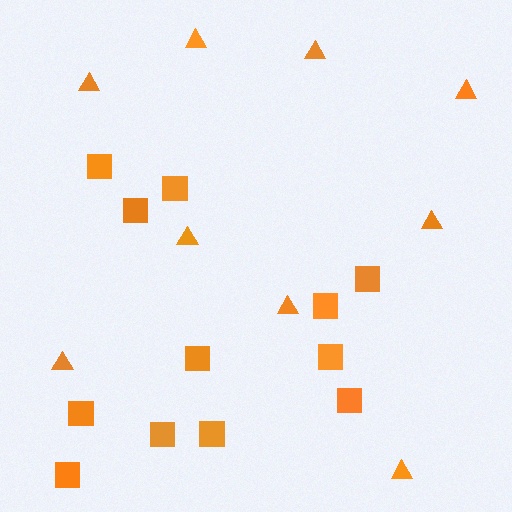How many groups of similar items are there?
There are 2 groups: one group of triangles (9) and one group of squares (12).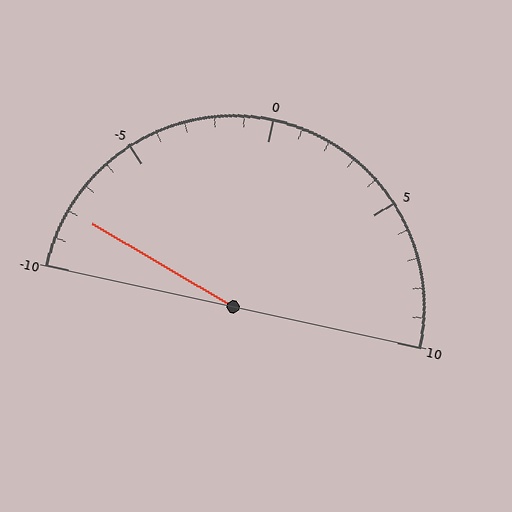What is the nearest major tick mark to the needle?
The nearest major tick mark is -10.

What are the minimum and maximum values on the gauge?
The gauge ranges from -10 to 10.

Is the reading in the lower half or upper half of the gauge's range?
The reading is in the lower half of the range (-10 to 10).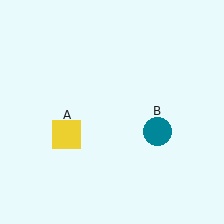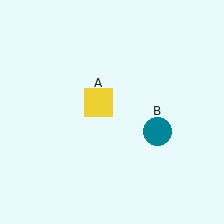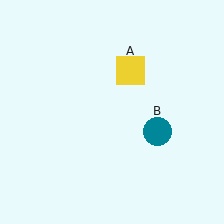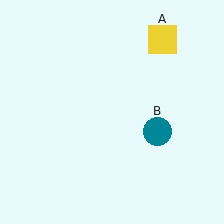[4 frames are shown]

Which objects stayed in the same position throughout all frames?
Teal circle (object B) remained stationary.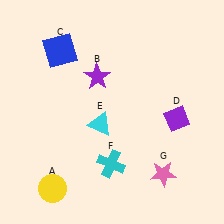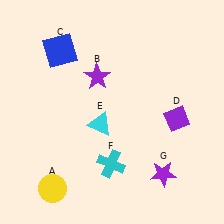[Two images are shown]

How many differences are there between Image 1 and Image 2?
There is 1 difference between the two images.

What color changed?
The star (G) changed from pink in Image 1 to purple in Image 2.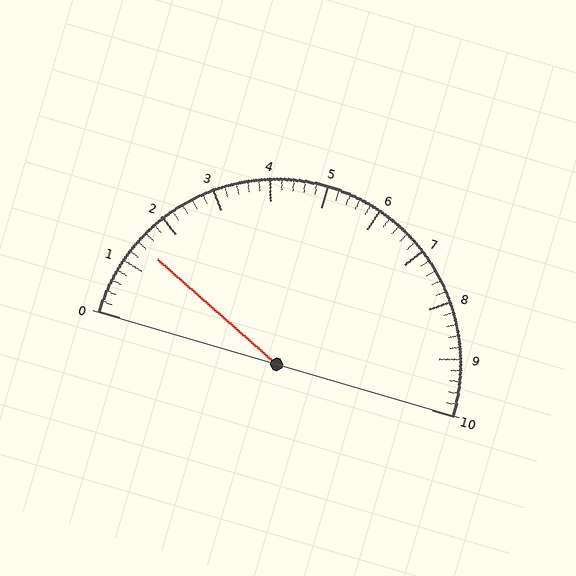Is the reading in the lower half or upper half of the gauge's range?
The reading is in the lower half of the range (0 to 10).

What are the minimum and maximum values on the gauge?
The gauge ranges from 0 to 10.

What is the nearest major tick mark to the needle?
The nearest major tick mark is 1.